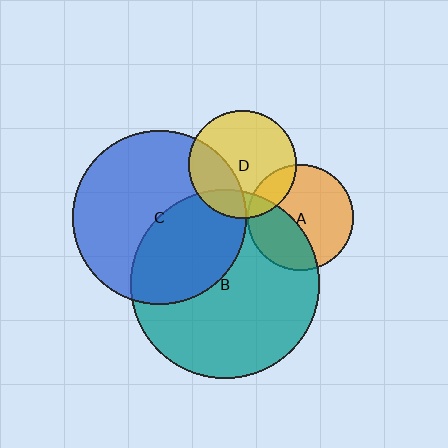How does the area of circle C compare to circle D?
Approximately 2.6 times.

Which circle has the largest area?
Circle B (teal).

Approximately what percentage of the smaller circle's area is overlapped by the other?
Approximately 40%.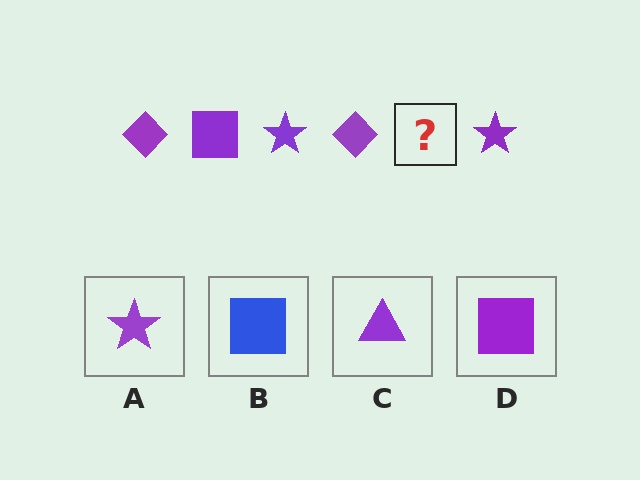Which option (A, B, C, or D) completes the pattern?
D.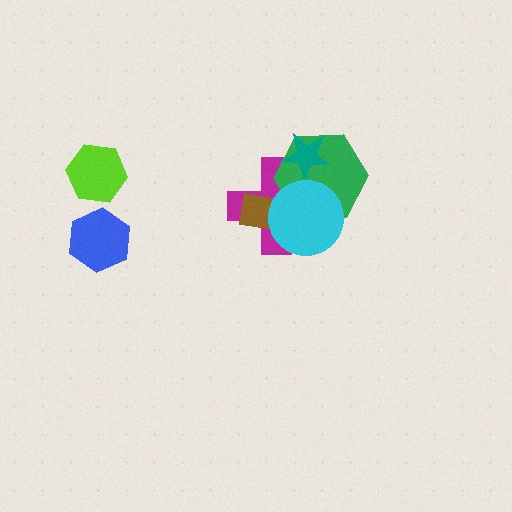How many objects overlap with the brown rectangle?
3 objects overlap with the brown rectangle.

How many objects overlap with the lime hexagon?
0 objects overlap with the lime hexagon.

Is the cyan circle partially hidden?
No, no other shape covers it.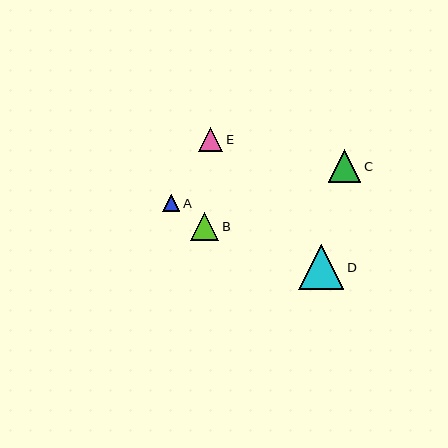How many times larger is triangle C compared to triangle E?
Triangle C is approximately 1.3 times the size of triangle E.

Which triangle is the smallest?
Triangle A is the smallest with a size of approximately 17 pixels.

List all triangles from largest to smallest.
From largest to smallest: D, C, B, E, A.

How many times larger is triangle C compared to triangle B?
Triangle C is approximately 1.1 times the size of triangle B.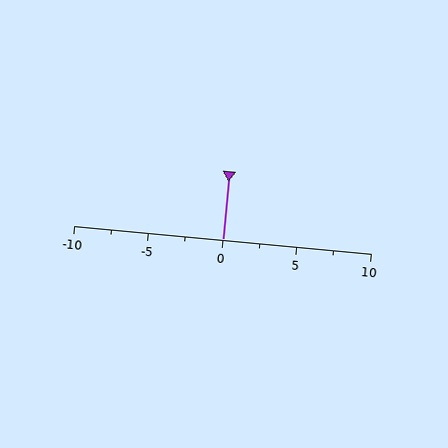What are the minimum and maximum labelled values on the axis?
The axis runs from -10 to 10.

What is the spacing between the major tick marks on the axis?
The major ticks are spaced 5 apart.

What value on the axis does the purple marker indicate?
The marker indicates approximately 0.